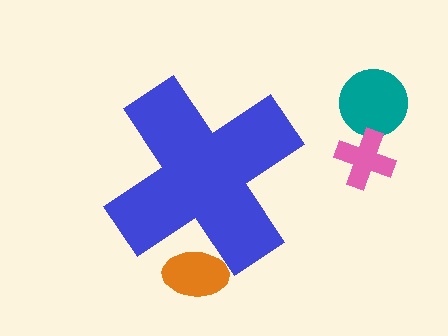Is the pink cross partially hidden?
No, the pink cross is fully visible.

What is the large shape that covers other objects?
A blue cross.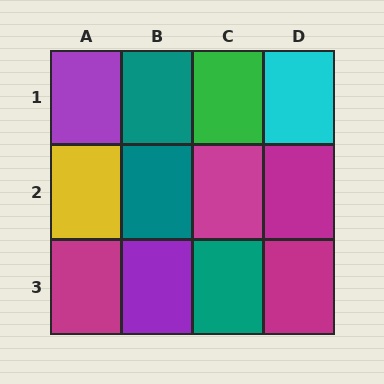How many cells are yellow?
1 cell is yellow.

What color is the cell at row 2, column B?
Teal.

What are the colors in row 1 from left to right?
Purple, teal, green, cyan.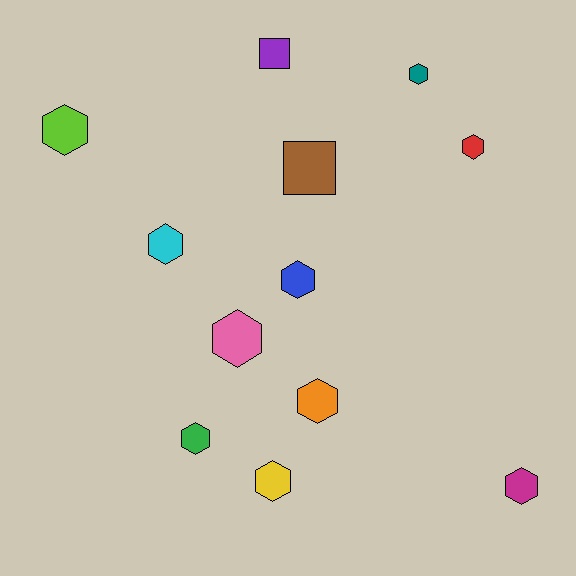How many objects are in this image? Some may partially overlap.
There are 12 objects.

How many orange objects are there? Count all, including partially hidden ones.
There is 1 orange object.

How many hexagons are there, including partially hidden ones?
There are 10 hexagons.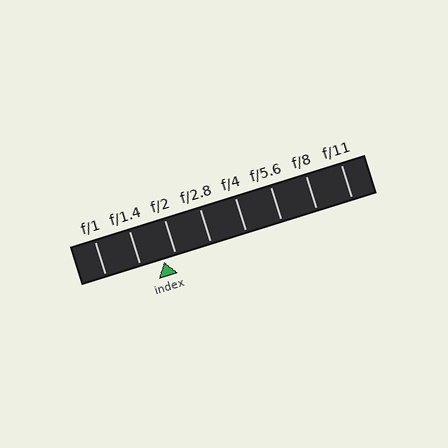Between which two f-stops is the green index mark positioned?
The index mark is between f/1.4 and f/2.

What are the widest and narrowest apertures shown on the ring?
The widest aperture shown is f/1 and the narrowest is f/11.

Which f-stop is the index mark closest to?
The index mark is closest to f/2.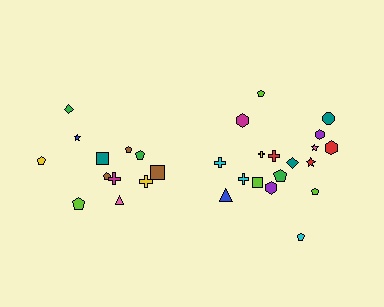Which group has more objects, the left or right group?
The right group.